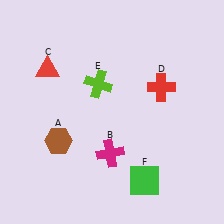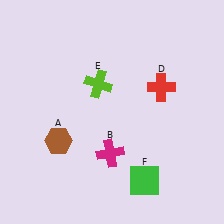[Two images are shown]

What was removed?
The red triangle (C) was removed in Image 2.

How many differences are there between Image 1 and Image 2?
There is 1 difference between the two images.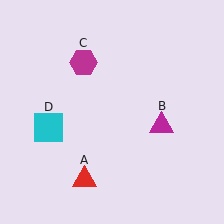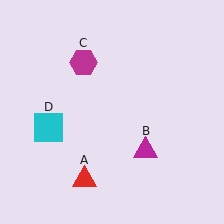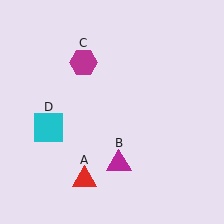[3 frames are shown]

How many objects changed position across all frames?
1 object changed position: magenta triangle (object B).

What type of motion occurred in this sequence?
The magenta triangle (object B) rotated clockwise around the center of the scene.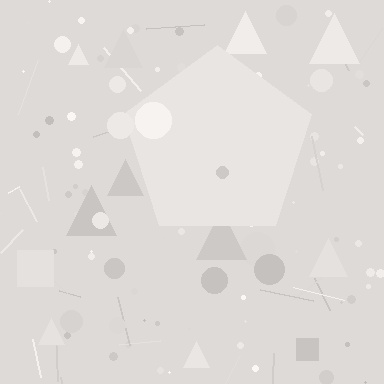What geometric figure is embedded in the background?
A pentagon is embedded in the background.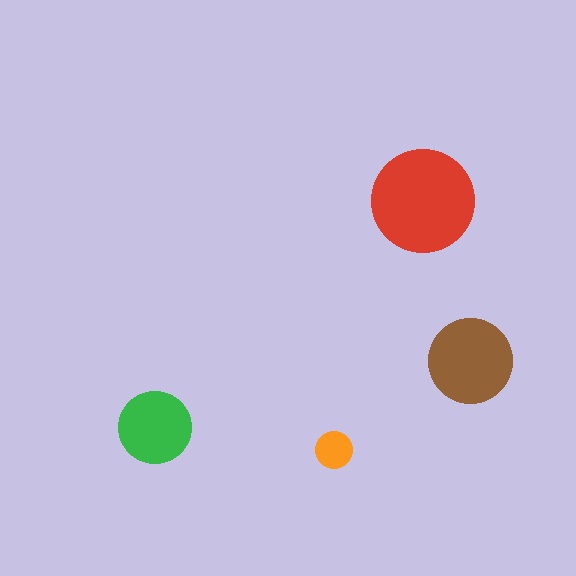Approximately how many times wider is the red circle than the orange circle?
About 3 times wider.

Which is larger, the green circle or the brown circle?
The brown one.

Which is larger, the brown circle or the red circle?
The red one.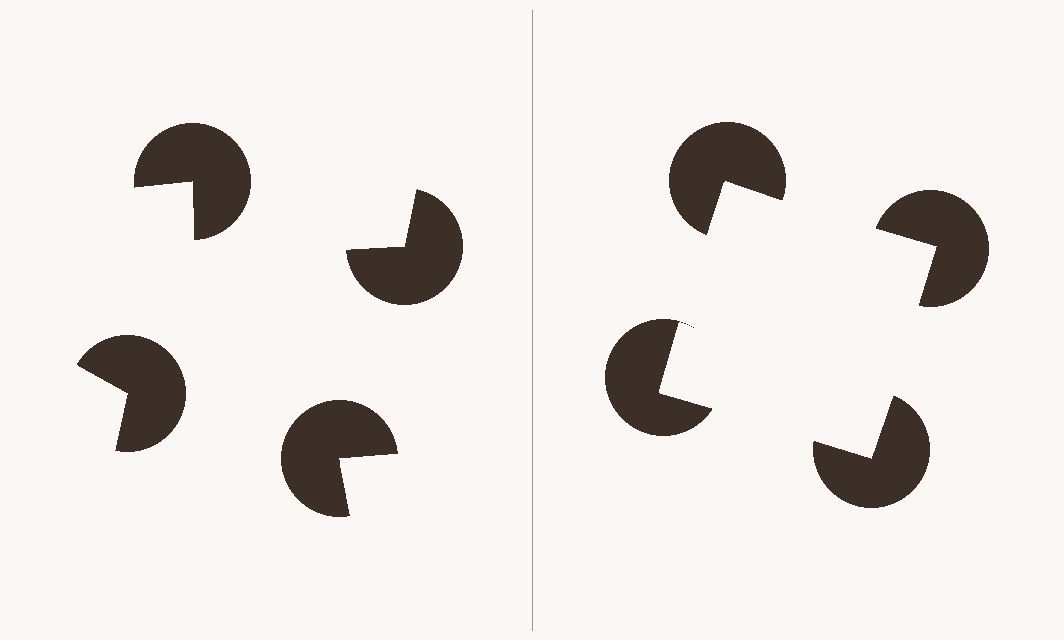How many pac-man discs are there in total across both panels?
8 — 4 on each side.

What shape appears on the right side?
An illusory square.